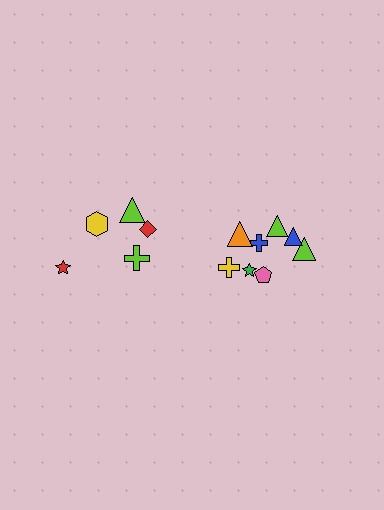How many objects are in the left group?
There are 5 objects.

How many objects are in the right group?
There are 8 objects.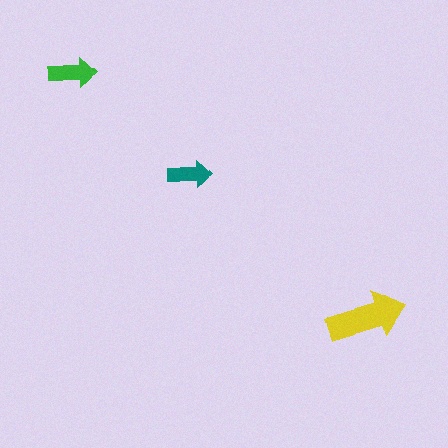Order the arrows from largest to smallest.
the yellow one, the green one, the teal one.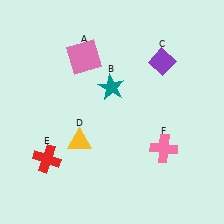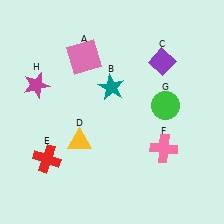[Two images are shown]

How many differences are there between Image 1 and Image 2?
There are 2 differences between the two images.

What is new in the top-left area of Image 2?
A magenta star (H) was added in the top-left area of Image 2.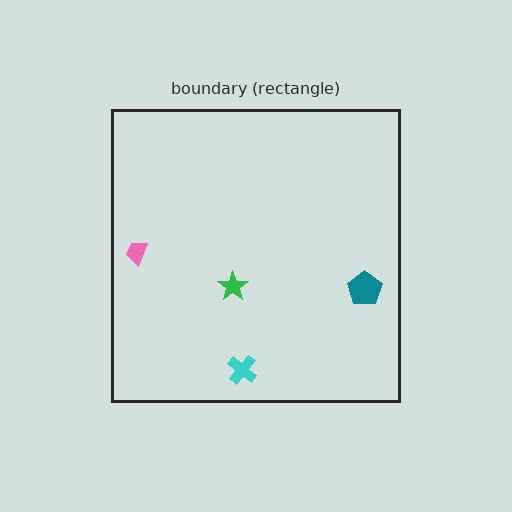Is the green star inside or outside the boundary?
Inside.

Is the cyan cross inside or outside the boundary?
Inside.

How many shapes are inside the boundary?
4 inside, 0 outside.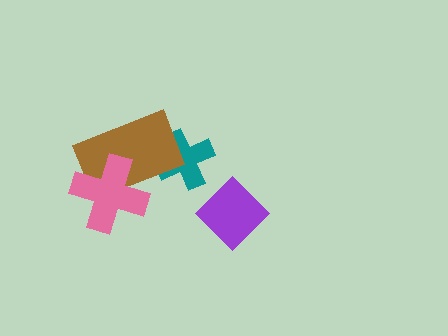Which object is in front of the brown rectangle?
The pink cross is in front of the brown rectangle.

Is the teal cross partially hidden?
Yes, it is partially covered by another shape.